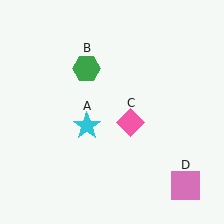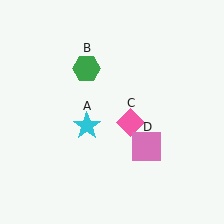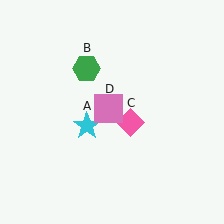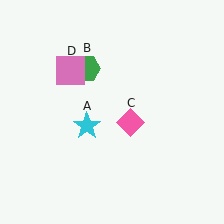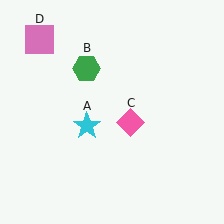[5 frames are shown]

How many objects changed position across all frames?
1 object changed position: pink square (object D).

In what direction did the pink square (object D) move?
The pink square (object D) moved up and to the left.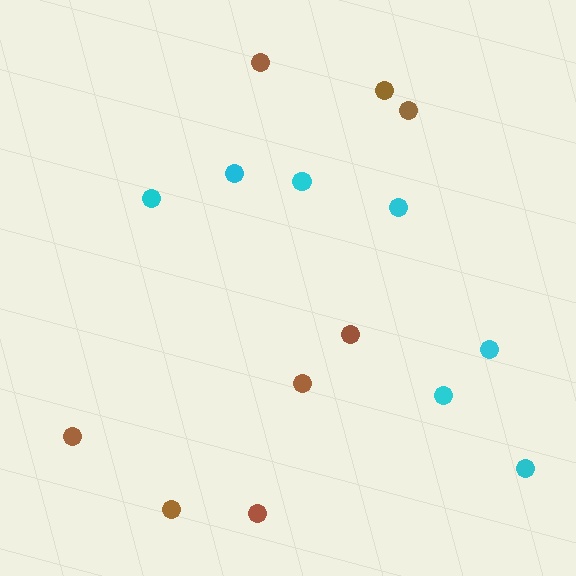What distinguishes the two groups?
There are 2 groups: one group of brown circles (8) and one group of cyan circles (7).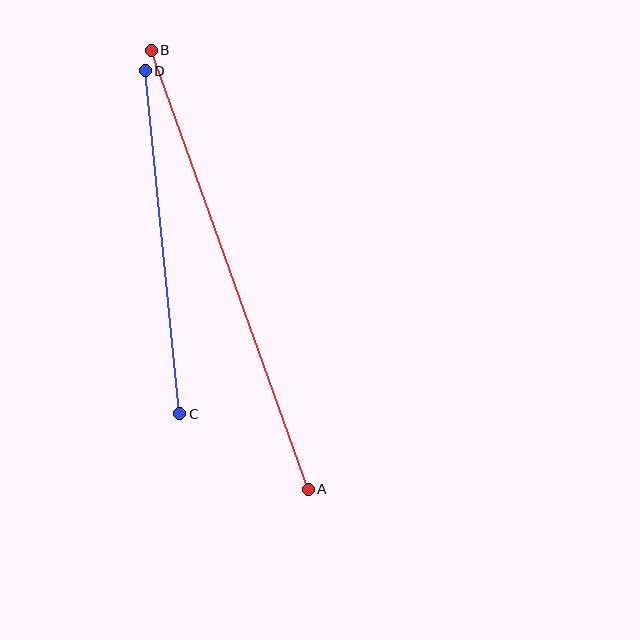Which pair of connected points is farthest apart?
Points A and B are farthest apart.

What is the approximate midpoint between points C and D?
The midpoint is at approximately (163, 242) pixels.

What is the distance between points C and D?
The distance is approximately 345 pixels.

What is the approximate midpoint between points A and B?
The midpoint is at approximately (230, 270) pixels.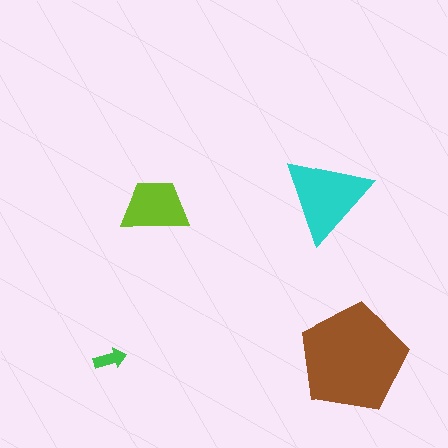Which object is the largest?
The brown pentagon.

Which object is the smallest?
The green arrow.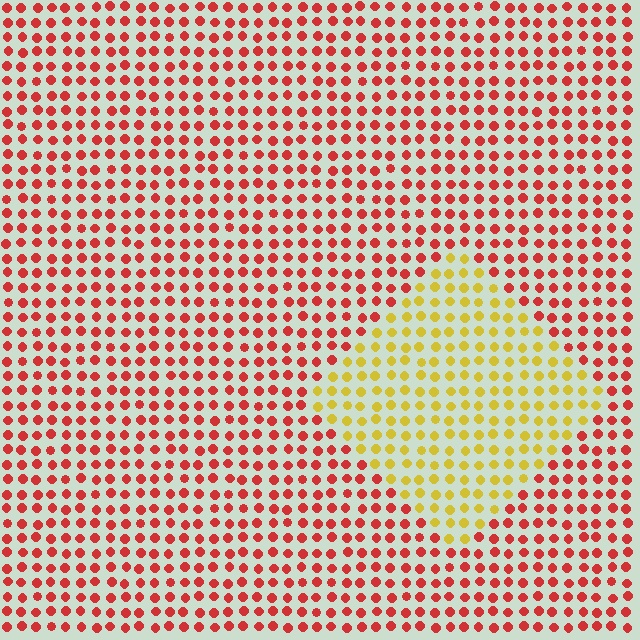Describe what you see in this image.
The image is filled with small red elements in a uniform arrangement. A diamond-shaped region is visible where the elements are tinted to a slightly different hue, forming a subtle color boundary.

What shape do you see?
I see a diamond.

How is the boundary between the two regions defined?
The boundary is defined purely by a slight shift in hue (about 55 degrees). Spacing, size, and orientation are identical on both sides.